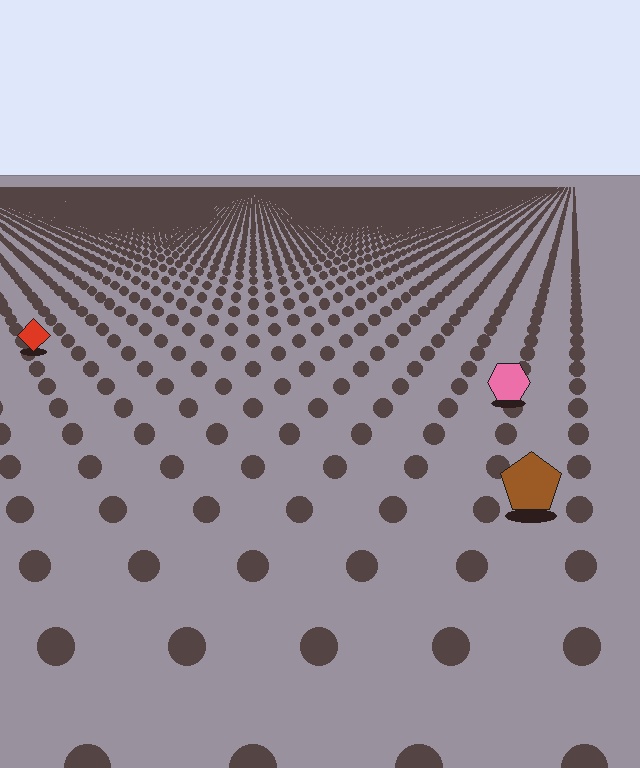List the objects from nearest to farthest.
From nearest to farthest: the brown pentagon, the pink hexagon, the red diamond.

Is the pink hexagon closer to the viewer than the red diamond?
Yes. The pink hexagon is closer — you can tell from the texture gradient: the ground texture is coarser near it.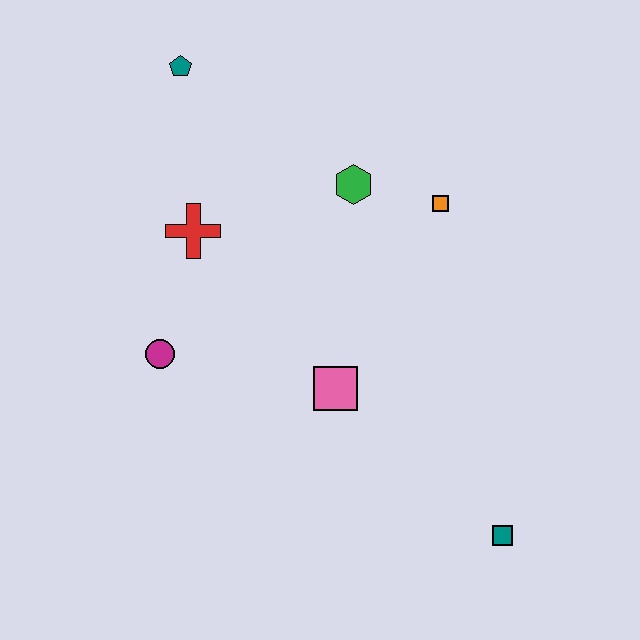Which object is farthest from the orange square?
The teal square is farthest from the orange square.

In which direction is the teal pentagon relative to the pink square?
The teal pentagon is above the pink square.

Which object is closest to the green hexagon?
The orange square is closest to the green hexagon.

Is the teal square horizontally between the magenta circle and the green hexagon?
No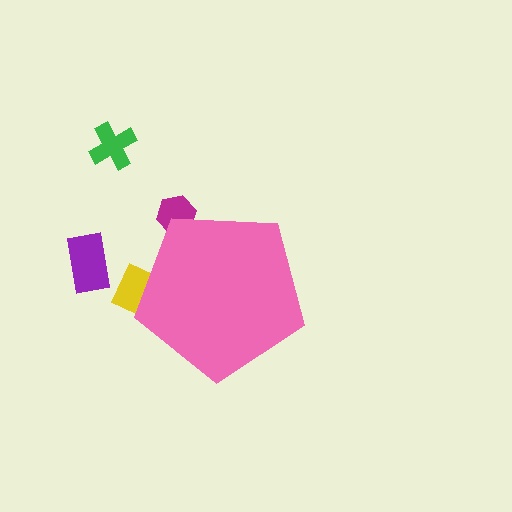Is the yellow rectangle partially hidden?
Yes, the yellow rectangle is partially hidden behind the pink pentagon.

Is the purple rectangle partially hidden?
No, the purple rectangle is fully visible.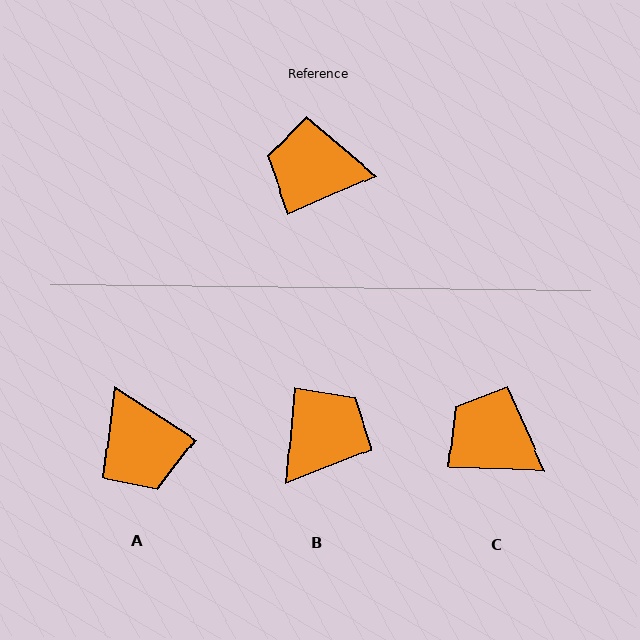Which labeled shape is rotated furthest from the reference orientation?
A, about 123 degrees away.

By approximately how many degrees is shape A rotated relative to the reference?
Approximately 123 degrees counter-clockwise.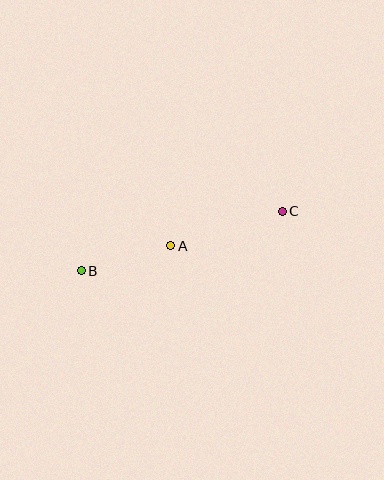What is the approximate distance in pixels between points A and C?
The distance between A and C is approximately 117 pixels.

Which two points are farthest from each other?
Points B and C are farthest from each other.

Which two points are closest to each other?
Points A and B are closest to each other.